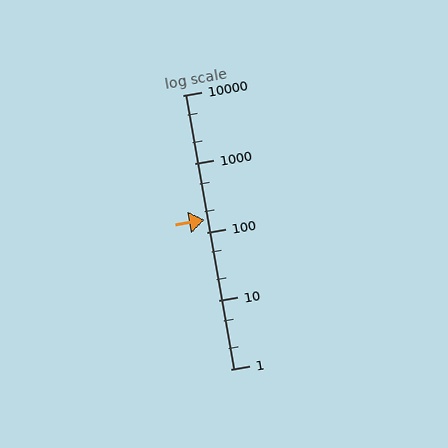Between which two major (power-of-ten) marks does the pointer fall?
The pointer is between 100 and 1000.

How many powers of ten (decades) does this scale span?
The scale spans 4 decades, from 1 to 10000.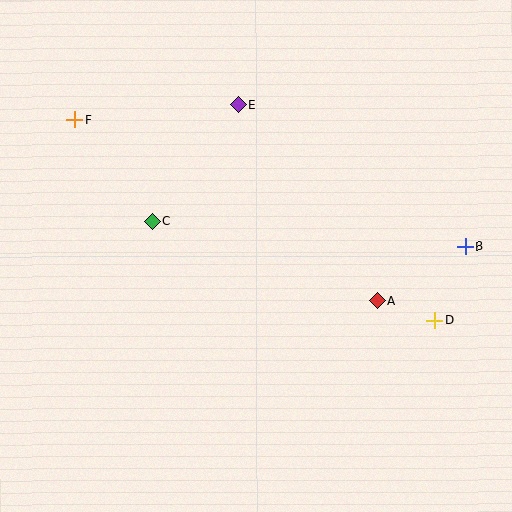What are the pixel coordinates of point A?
Point A is at (377, 300).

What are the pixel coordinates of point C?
Point C is at (152, 221).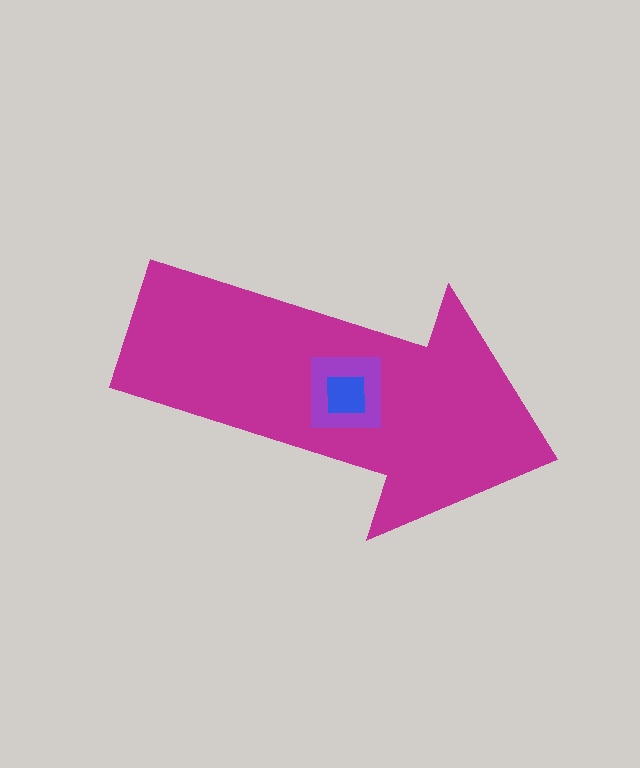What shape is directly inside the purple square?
The blue square.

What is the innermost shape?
The blue square.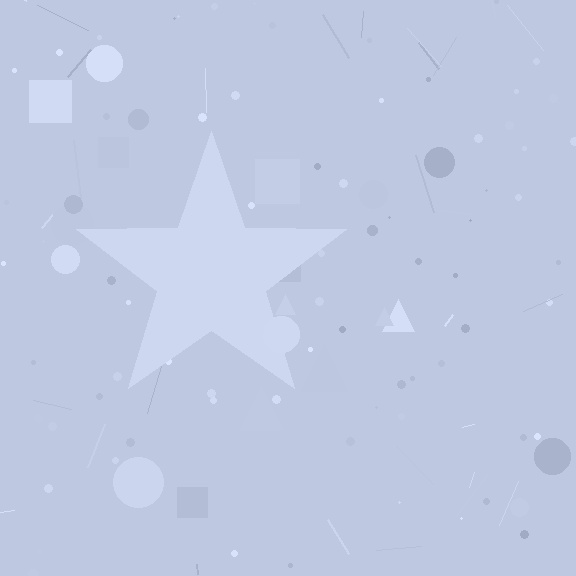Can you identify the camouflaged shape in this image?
The camouflaged shape is a star.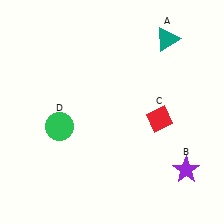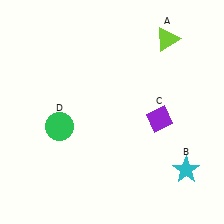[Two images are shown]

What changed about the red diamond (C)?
In Image 1, C is red. In Image 2, it changed to purple.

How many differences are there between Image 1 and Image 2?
There are 3 differences between the two images.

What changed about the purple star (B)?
In Image 1, B is purple. In Image 2, it changed to cyan.